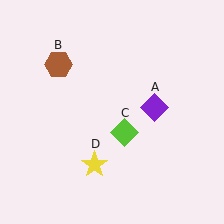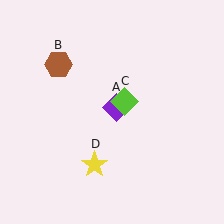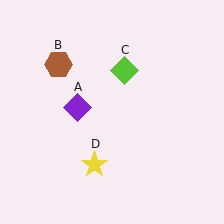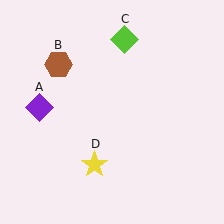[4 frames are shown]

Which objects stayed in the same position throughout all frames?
Brown hexagon (object B) and yellow star (object D) remained stationary.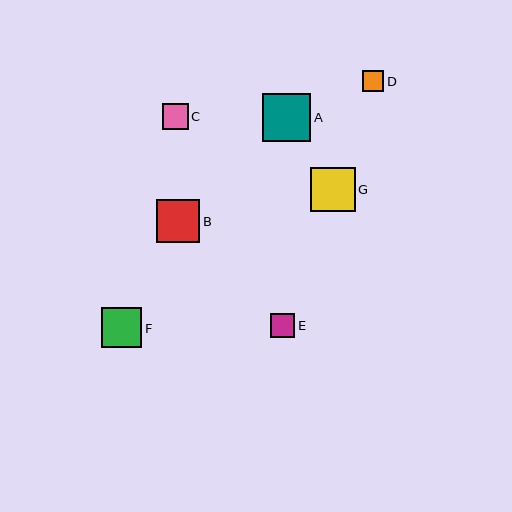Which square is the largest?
Square A is the largest with a size of approximately 48 pixels.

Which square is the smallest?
Square D is the smallest with a size of approximately 21 pixels.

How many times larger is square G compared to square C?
Square G is approximately 1.7 times the size of square C.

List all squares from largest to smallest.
From largest to smallest: A, G, B, F, C, E, D.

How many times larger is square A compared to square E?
Square A is approximately 2.0 times the size of square E.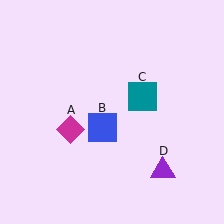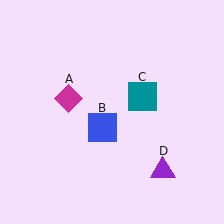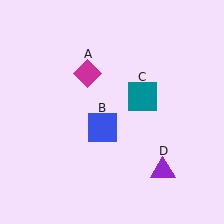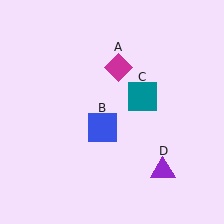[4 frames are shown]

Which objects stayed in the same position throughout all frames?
Blue square (object B) and teal square (object C) and purple triangle (object D) remained stationary.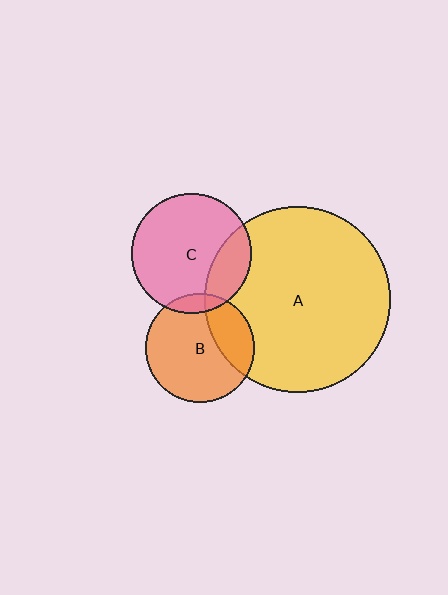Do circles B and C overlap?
Yes.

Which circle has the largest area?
Circle A (yellow).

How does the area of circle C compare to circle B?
Approximately 1.2 times.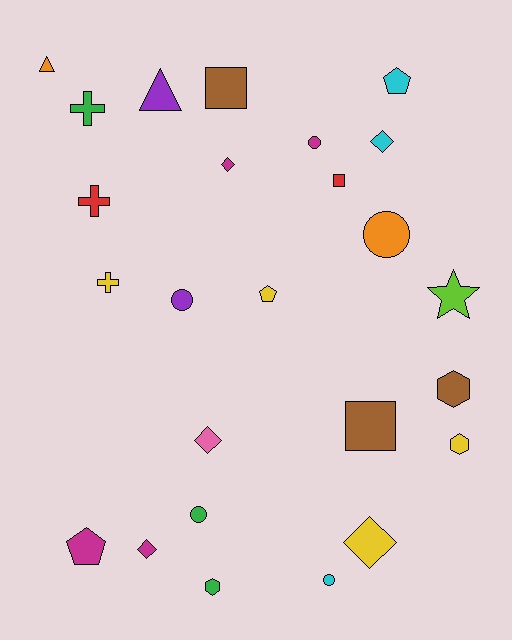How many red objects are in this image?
There are 2 red objects.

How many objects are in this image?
There are 25 objects.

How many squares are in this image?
There are 3 squares.